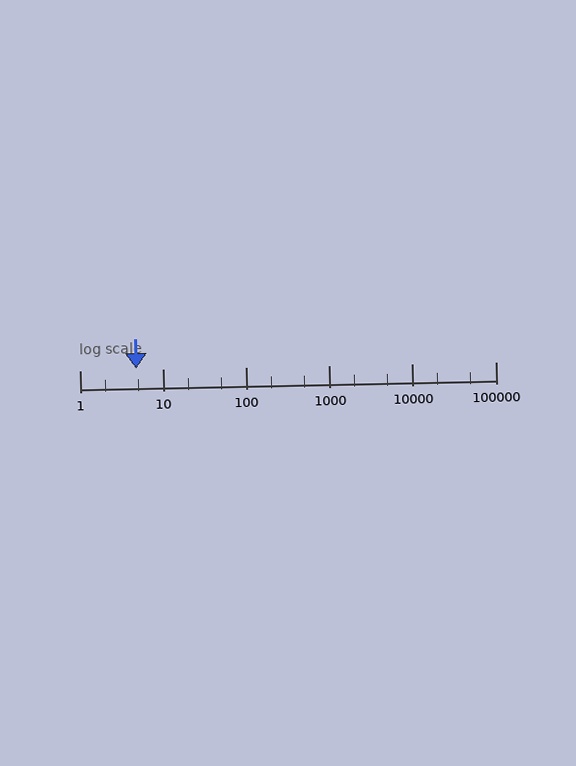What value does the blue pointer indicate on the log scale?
The pointer indicates approximately 4.8.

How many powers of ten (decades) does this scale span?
The scale spans 5 decades, from 1 to 100000.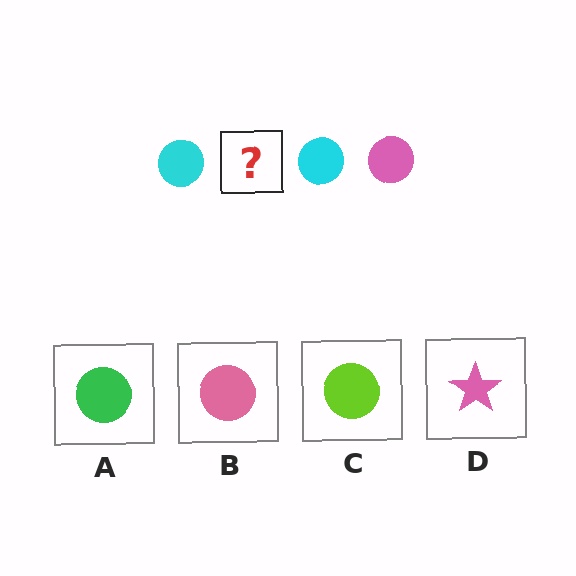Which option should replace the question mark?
Option B.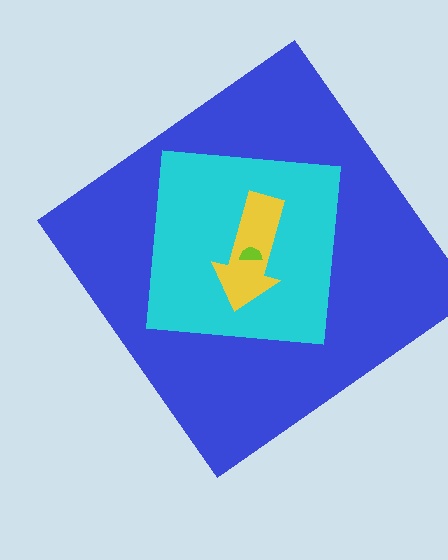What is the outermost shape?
The blue diamond.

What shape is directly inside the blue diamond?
The cyan square.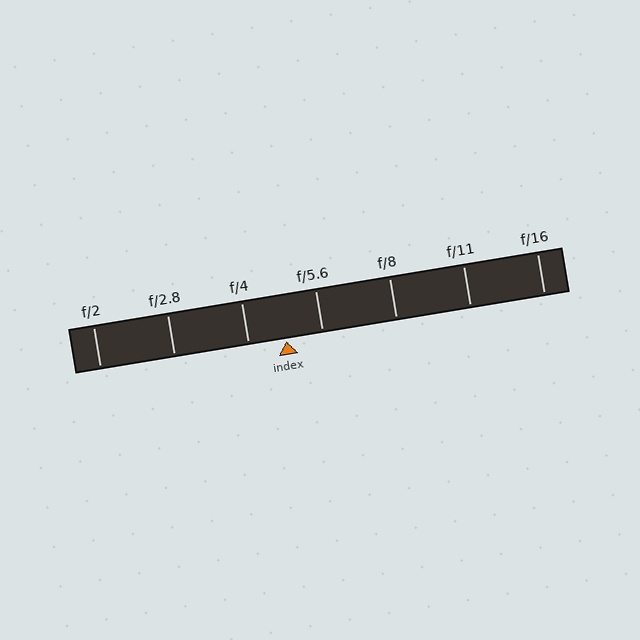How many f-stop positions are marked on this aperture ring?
There are 7 f-stop positions marked.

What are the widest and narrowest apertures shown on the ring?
The widest aperture shown is f/2 and the narrowest is f/16.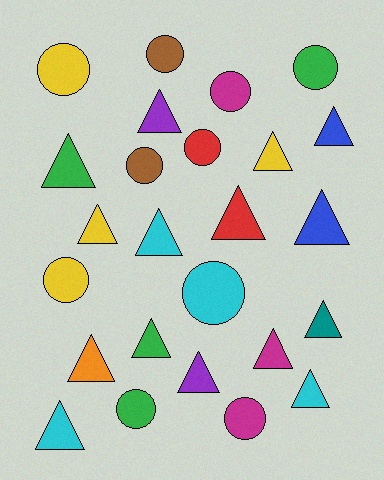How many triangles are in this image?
There are 15 triangles.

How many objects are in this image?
There are 25 objects.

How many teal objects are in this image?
There is 1 teal object.